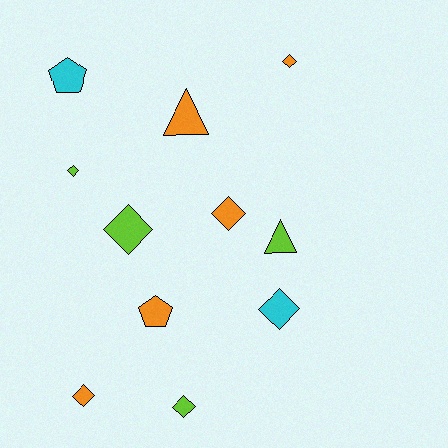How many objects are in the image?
There are 11 objects.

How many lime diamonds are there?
There are 3 lime diamonds.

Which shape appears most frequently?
Diamond, with 7 objects.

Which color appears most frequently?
Orange, with 5 objects.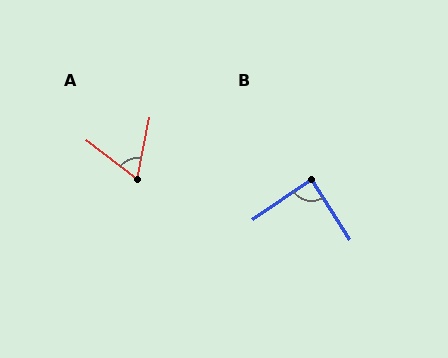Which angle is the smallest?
A, at approximately 65 degrees.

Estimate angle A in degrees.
Approximately 65 degrees.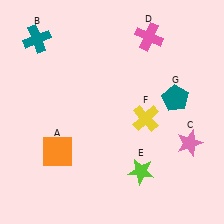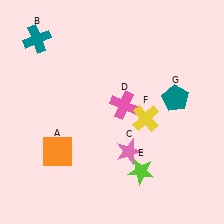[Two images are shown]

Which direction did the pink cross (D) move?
The pink cross (D) moved down.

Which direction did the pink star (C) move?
The pink star (C) moved left.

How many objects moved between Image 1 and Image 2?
2 objects moved between the two images.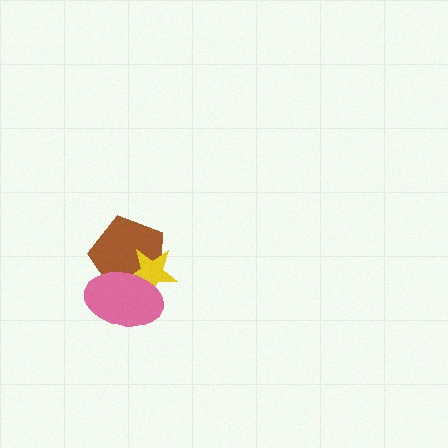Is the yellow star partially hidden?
Yes, it is partially covered by another shape.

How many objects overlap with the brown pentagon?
2 objects overlap with the brown pentagon.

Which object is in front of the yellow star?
The pink ellipse is in front of the yellow star.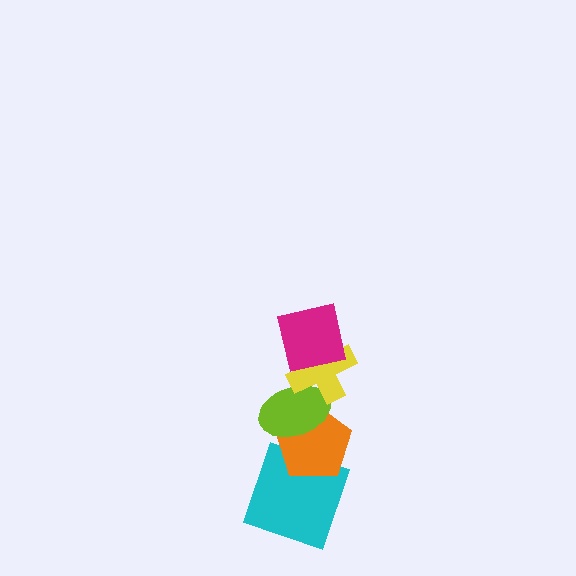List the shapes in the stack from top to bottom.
From top to bottom: the magenta square, the yellow cross, the lime ellipse, the orange pentagon, the cyan square.